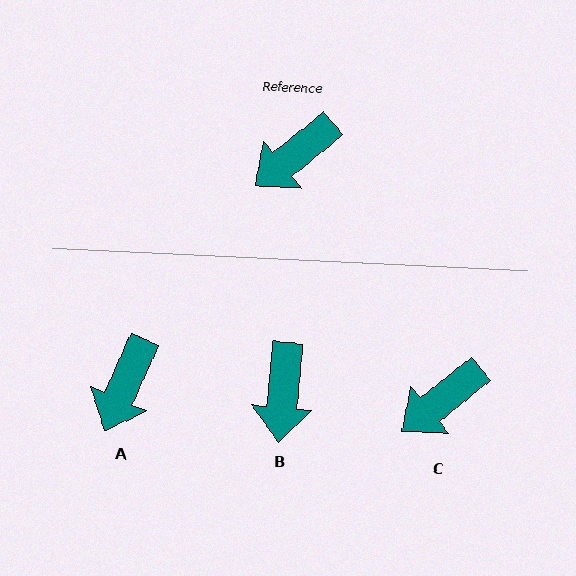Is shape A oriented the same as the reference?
No, it is off by about 27 degrees.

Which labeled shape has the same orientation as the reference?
C.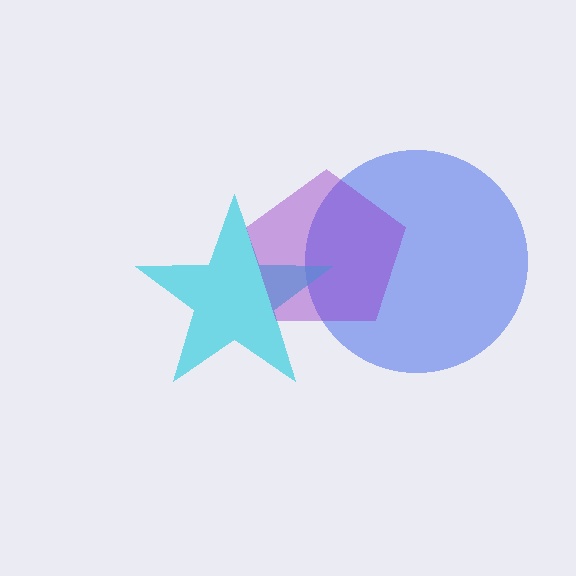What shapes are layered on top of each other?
The layered shapes are: a blue circle, a cyan star, a purple pentagon.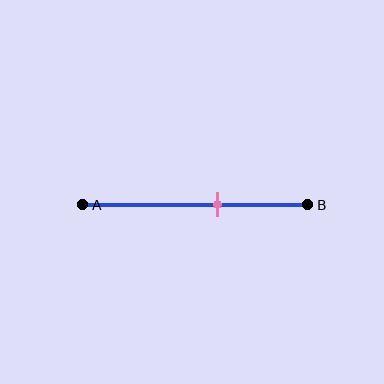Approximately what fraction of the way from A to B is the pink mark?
The pink mark is approximately 60% of the way from A to B.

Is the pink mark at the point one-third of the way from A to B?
No, the mark is at about 60% from A, not at the 33% one-third point.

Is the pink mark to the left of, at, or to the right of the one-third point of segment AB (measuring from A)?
The pink mark is to the right of the one-third point of segment AB.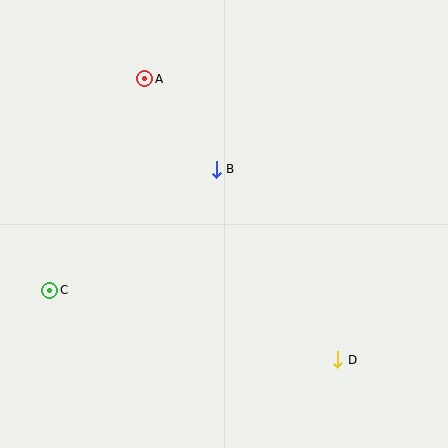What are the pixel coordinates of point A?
Point A is at (145, 79).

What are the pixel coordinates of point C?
Point C is at (50, 290).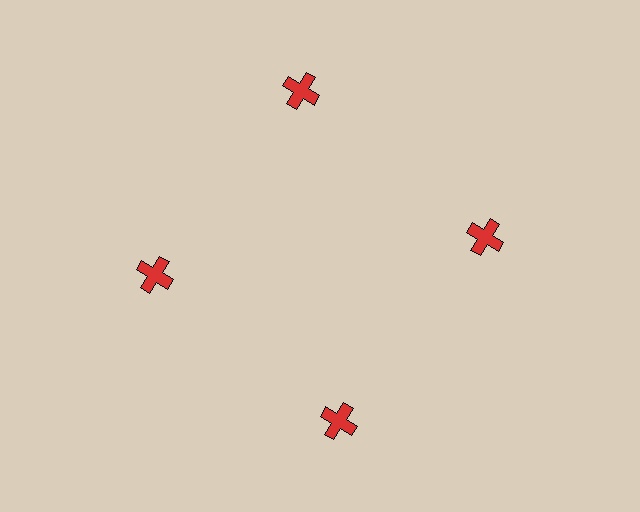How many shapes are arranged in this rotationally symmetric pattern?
There are 4 shapes, arranged in 4 groups of 1.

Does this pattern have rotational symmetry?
Yes, this pattern has 4-fold rotational symmetry. It looks the same after rotating 90 degrees around the center.